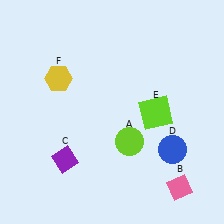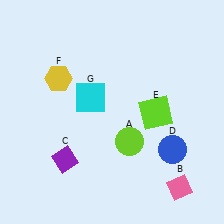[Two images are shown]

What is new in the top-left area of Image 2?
A cyan square (G) was added in the top-left area of Image 2.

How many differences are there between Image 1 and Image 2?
There is 1 difference between the two images.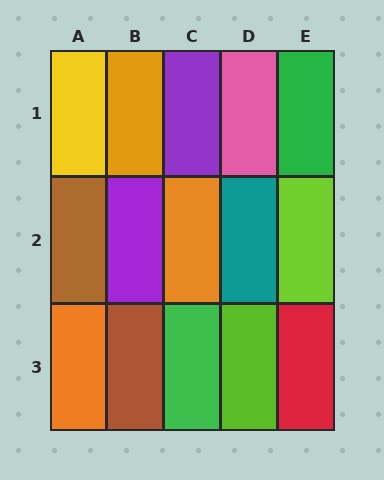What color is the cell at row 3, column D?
Lime.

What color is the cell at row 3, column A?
Orange.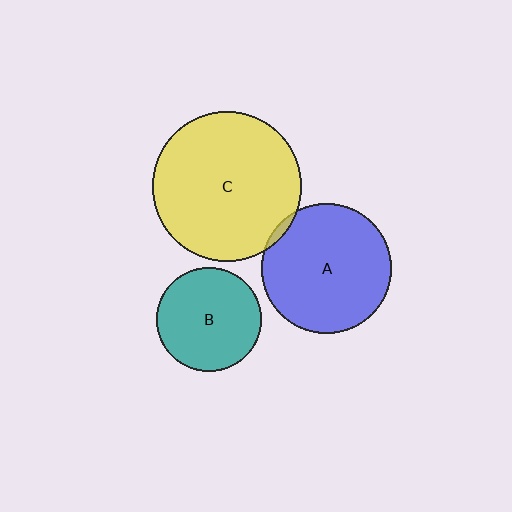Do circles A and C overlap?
Yes.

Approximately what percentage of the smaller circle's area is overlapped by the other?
Approximately 5%.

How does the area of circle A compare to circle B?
Approximately 1.5 times.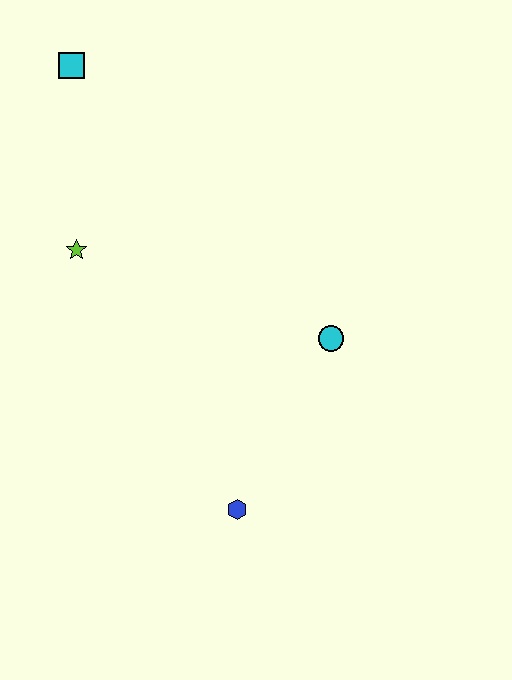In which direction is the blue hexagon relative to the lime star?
The blue hexagon is below the lime star.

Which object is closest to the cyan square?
The lime star is closest to the cyan square.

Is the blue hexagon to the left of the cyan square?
No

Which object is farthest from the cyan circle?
The cyan square is farthest from the cyan circle.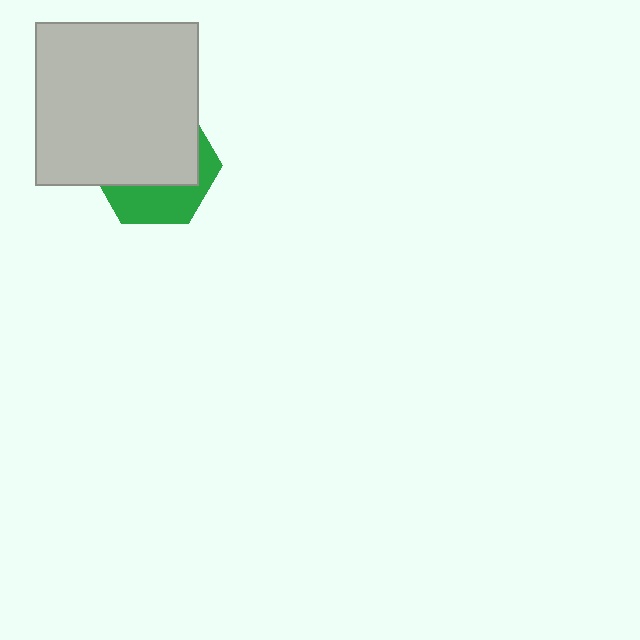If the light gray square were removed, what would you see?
You would see the complete green hexagon.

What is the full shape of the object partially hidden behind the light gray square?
The partially hidden object is a green hexagon.